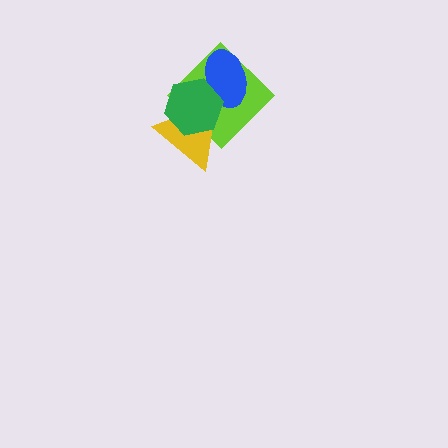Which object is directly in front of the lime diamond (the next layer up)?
The blue ellipse is directly in front of the lime diamond.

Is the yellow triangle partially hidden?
Yes, it is partially covered by another shape.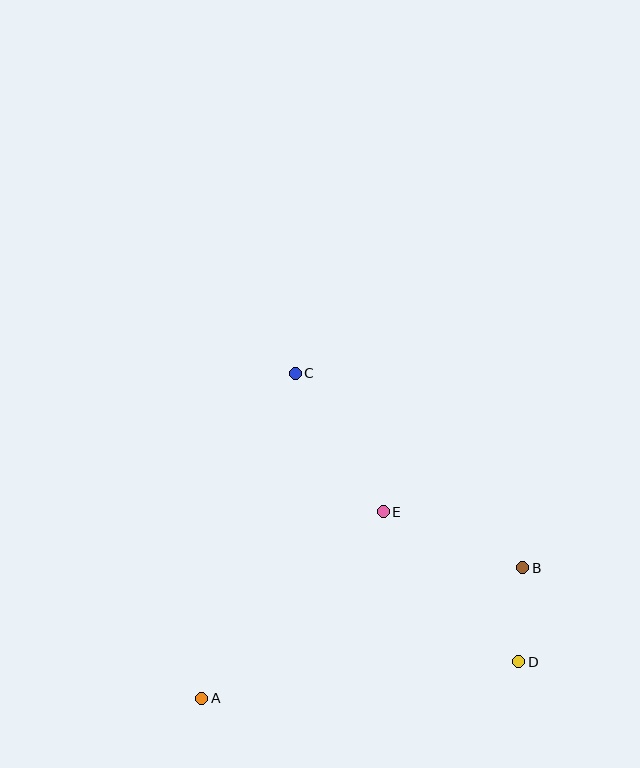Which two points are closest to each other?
Points B and D are closest to each other.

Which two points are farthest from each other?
Points C and D are farthest from each other.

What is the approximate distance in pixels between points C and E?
The distance between C and E is approximately 164 pixels.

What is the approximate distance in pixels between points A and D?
The distance between A and D is approximately 319 pixels.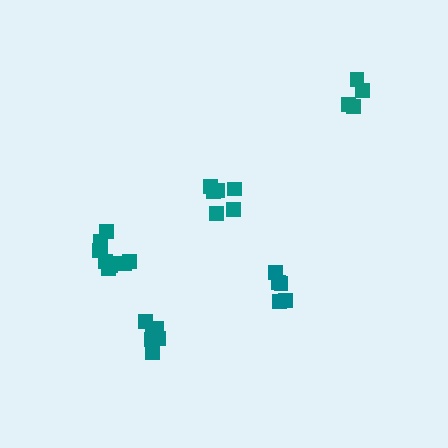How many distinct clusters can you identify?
There are 5 distinct clusters.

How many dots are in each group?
Group 1: 6 dots, Group 2: 5 dots, Group 3: 9 dots, Group 4: 10 dots, Group 5: 5 dots (35 total).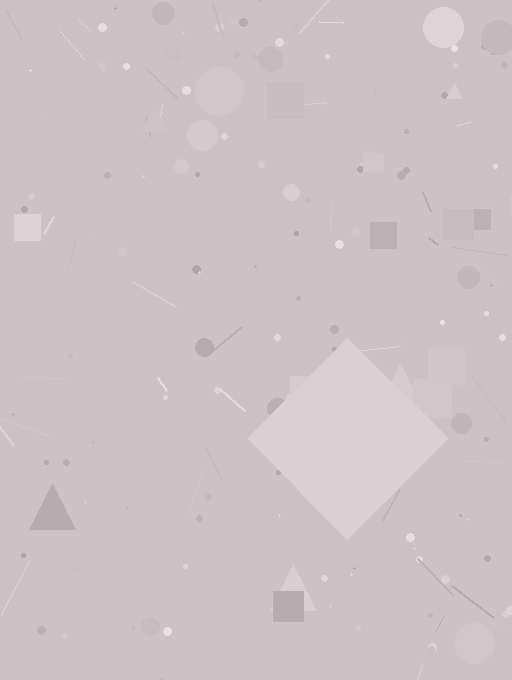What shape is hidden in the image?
A diamond is hidden in the image.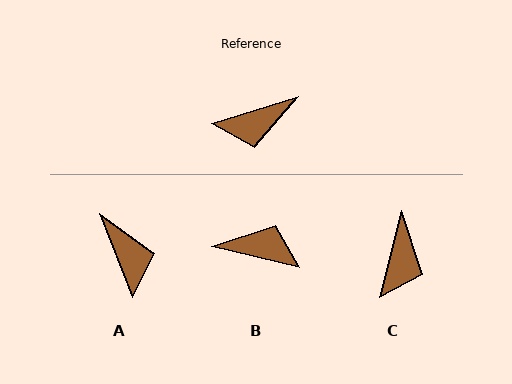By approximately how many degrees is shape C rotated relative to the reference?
Approximately 58 degrees counter-clockwise.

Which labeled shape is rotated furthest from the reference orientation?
B, about 149 degrees away.